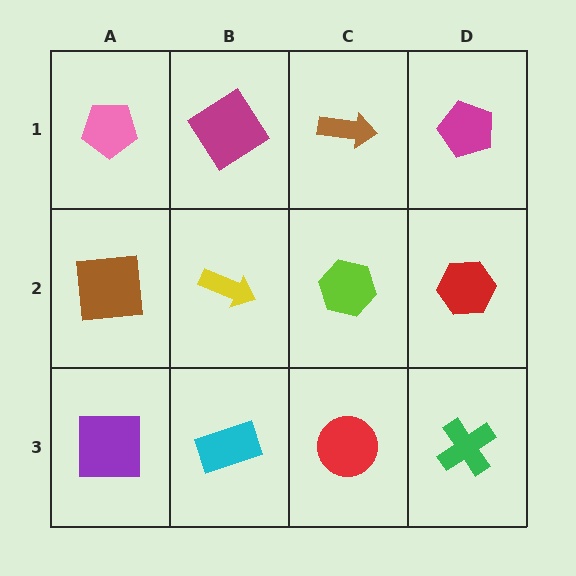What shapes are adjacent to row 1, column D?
A red hexagon (row 2, column D), a brown arrow (row 1, column C).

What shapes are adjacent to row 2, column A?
A pink pentagon (row 1, column A), a purple square (row 3, column A), a yellow arrow (row 2, column B).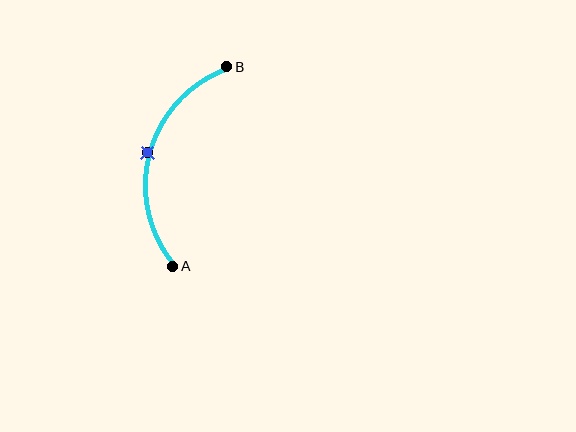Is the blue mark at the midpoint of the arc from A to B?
Yes. The blue mark lies on the arc at equal arc-length from both A and B — it is the arc midpoint.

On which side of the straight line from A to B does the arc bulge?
The arc bulges to the left of the straight line connecting A and B.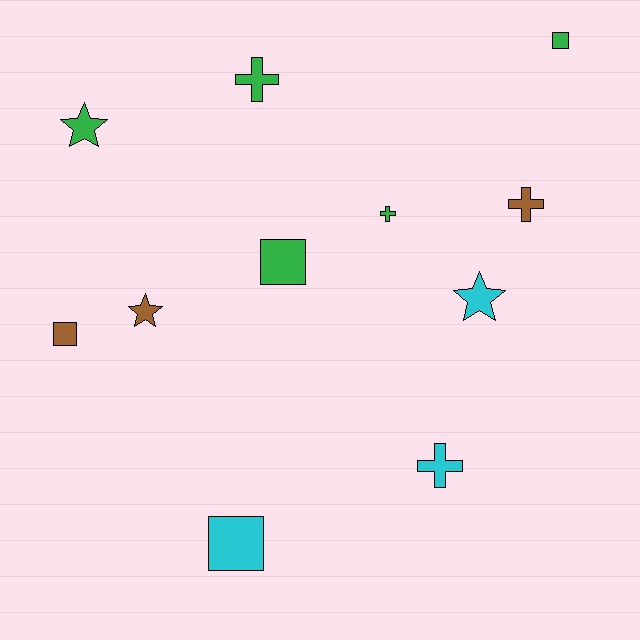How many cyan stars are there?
There is 1 cyan star.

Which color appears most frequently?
Green, with 5 objects.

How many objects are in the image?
There are 11 objects.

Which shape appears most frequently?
Square, with 4 objects.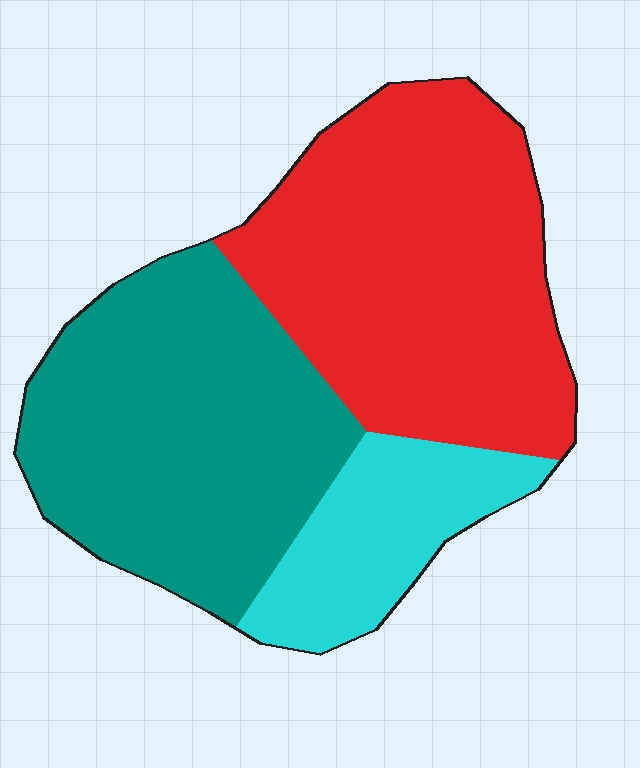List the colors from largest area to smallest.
From largest to smallest: red, teal, cyan.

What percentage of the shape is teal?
Teal takes up about two fifths (2/5) of the shape.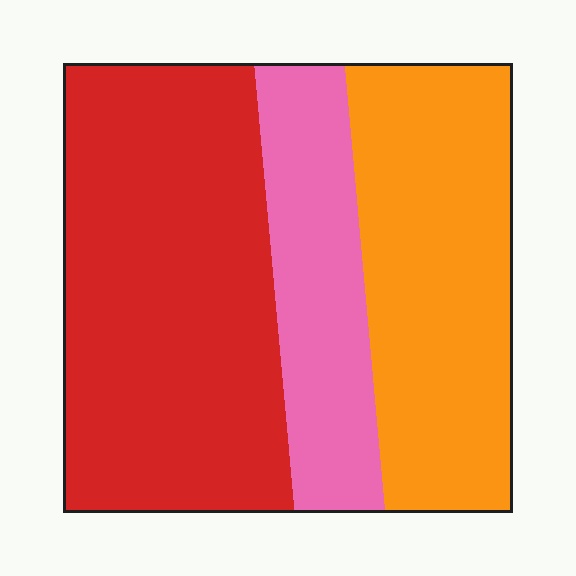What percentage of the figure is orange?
Orange takes up between a quarter and a half of the figure.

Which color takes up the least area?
Pink, at roughly 20%.